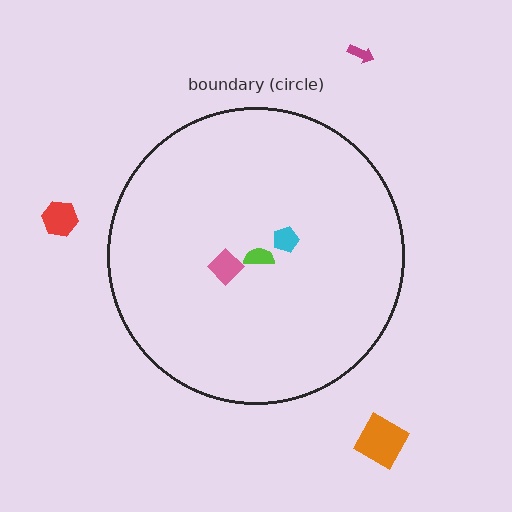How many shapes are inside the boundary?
3 inside, 3 outside.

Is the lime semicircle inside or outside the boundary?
Inside.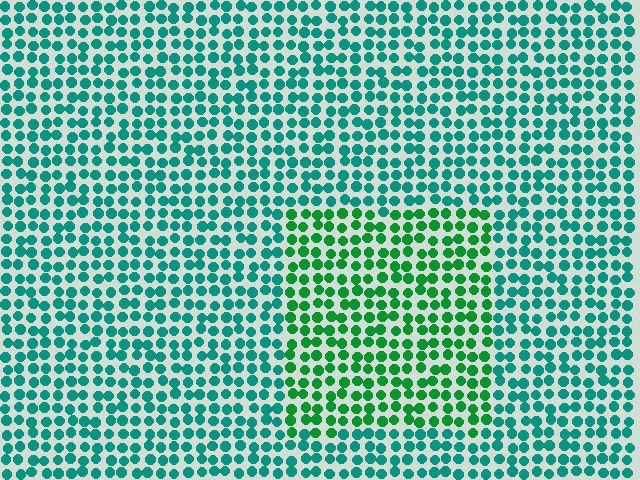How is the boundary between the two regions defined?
The boundary is defined purely by a slight shift in hue (about 37 degrees). Spacing, size, and orientation are identical on both sides.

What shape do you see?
I see a rectangle.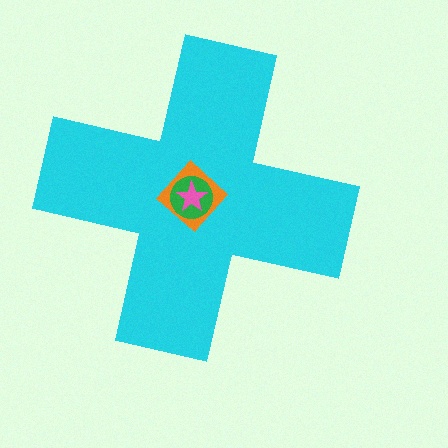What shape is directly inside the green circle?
The pink star.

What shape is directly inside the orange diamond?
The green circle.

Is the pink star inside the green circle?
Yes.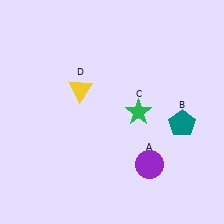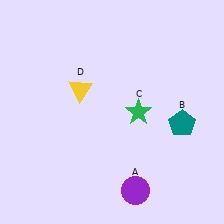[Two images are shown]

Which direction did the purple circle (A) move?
The purple circle (A) moved down.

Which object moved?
The purple circle (A) moved down.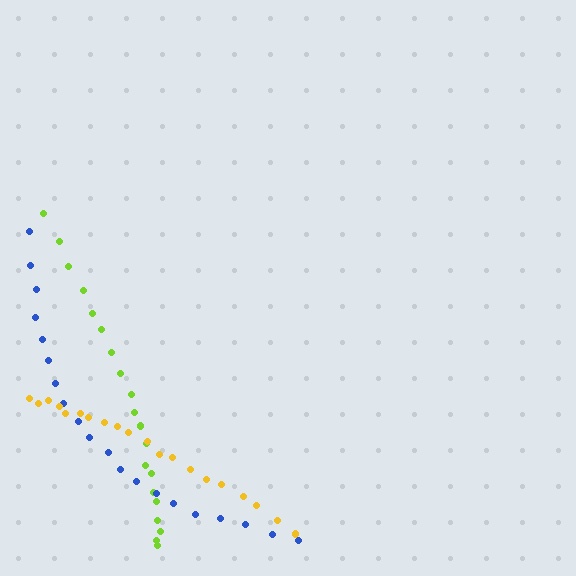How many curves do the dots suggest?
There are 3 distinct paths.